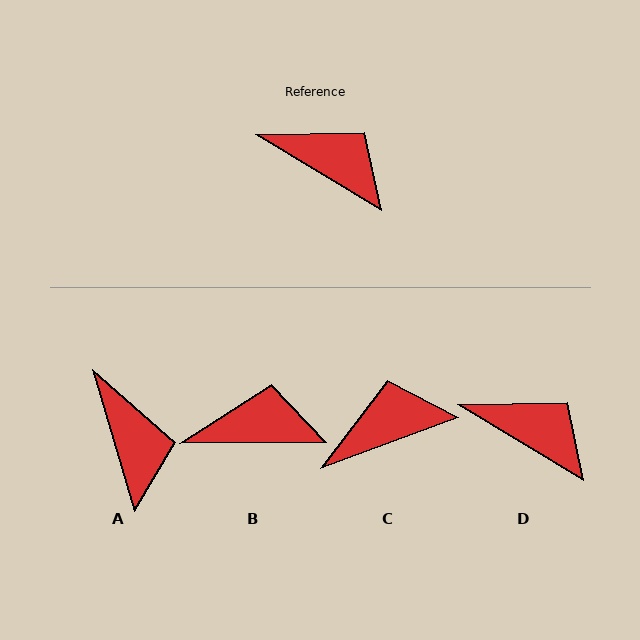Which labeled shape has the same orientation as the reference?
D.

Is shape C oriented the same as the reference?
No, it is off by about 51 degrees.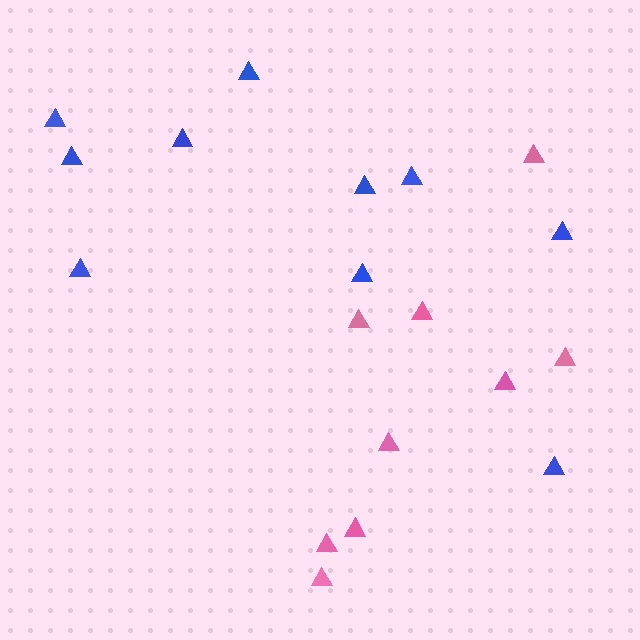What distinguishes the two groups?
There are 2 groups: one group of pink triangles (9) and one group of blue triangles (10).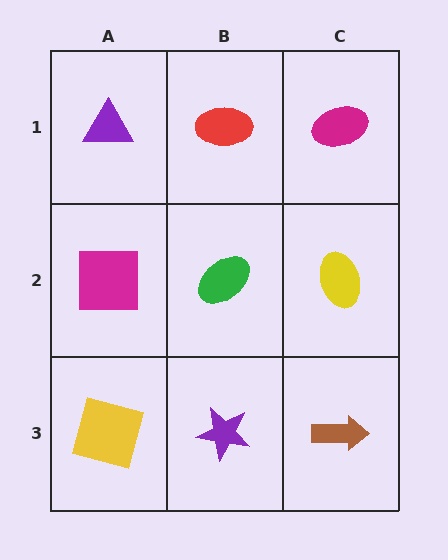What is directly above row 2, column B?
A red ellipse.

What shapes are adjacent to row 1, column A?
A magenta square (row 2, column A), a red ellipse (row 1, column B).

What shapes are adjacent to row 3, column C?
A yellow ellipse (row 2, column C), a purple star (row 3, column B).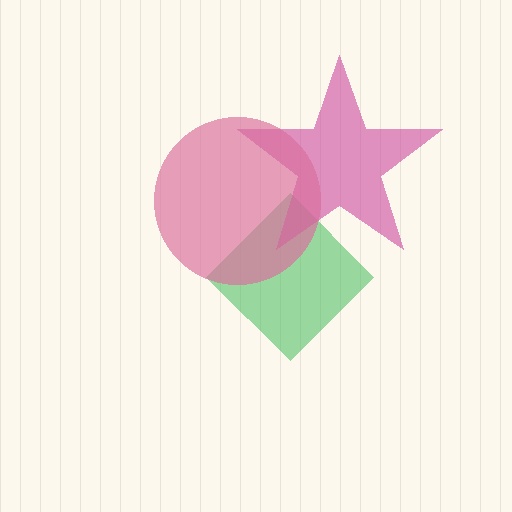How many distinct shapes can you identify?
There are 3 distinct shapes: a green diamond, a magenta star, a pink circle.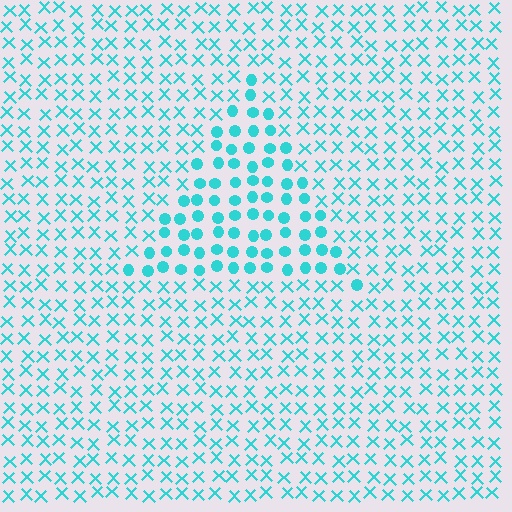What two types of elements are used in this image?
The image uses circles inside the triangle region and X marks outside it.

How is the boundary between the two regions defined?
The boundary is defined by a change in element shape: circles inside vs. X marks outside. All elements share the same color and spacing.